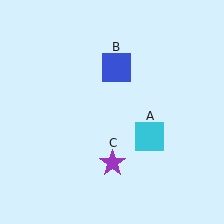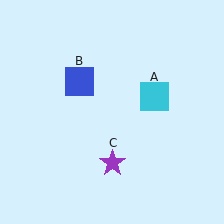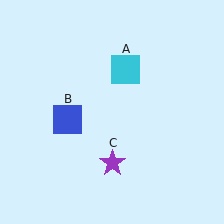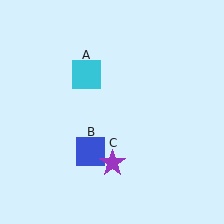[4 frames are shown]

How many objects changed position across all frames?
2 objects changed position: cyan square (object A), blue square (object B).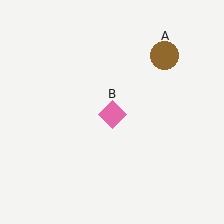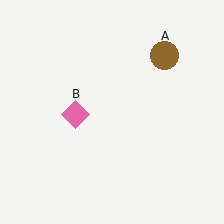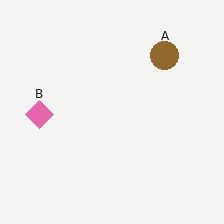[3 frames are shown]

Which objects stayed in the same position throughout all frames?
Brown circle (object A) remained stationary.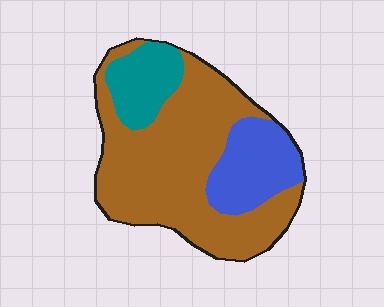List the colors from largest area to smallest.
From largest to smallest: brown, blue, teal.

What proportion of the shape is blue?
Blue covers roughly 20% of the shape.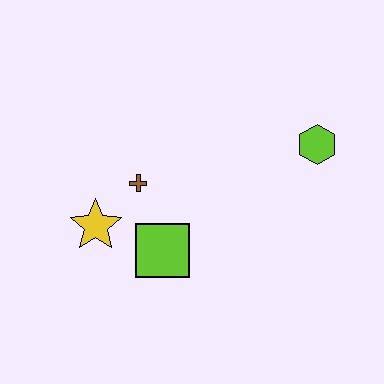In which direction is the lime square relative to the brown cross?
The lime square is below the brown cross.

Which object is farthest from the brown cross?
The lime hexagon is farthest from the brown cross.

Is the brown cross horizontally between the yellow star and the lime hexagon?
Yes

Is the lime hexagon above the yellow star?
Yes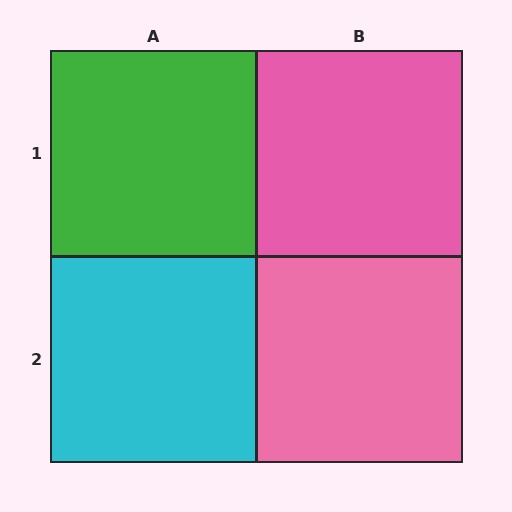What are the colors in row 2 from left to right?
Cyan, pink.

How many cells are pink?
2 cells are pink.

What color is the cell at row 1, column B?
Pink.